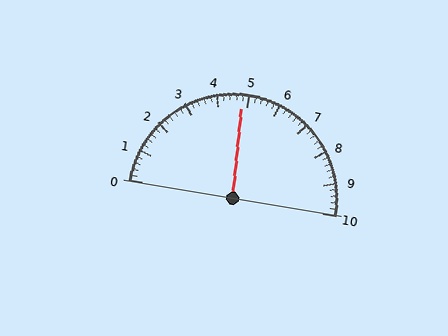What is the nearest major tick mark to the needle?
The nearest major tick mark is 5.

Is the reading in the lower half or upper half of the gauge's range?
The reading is in the lower half of the range (0 to 10).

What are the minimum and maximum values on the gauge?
The gauge ranges from 0 to 10.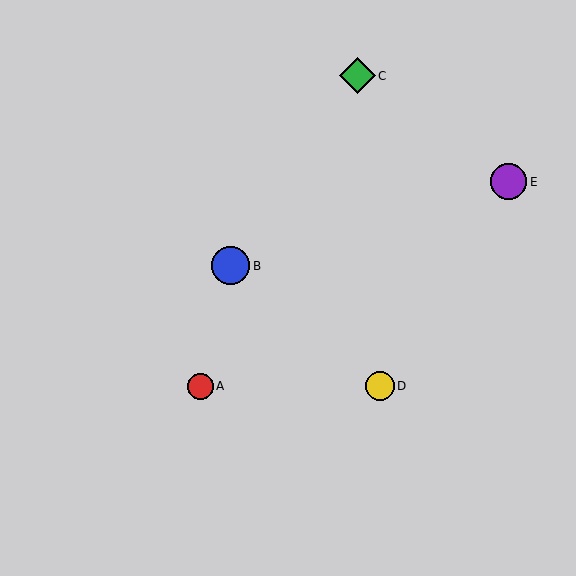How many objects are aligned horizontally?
2 objects (A, D) are aligned horizontally.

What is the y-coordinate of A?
Object A is at y≈386.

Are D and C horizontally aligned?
No, D is at y≈386 and C is at y≈76.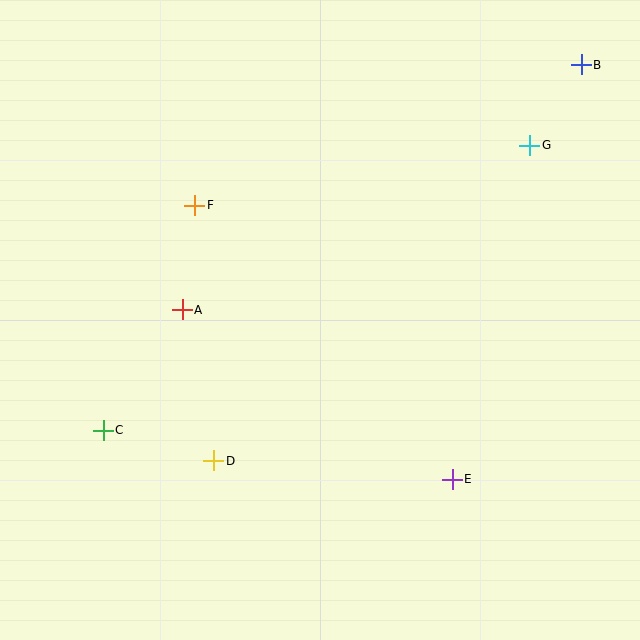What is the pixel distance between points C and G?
The distance between C and G is 513 pixels.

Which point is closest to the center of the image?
Point A at (182, 310) is closest to the center.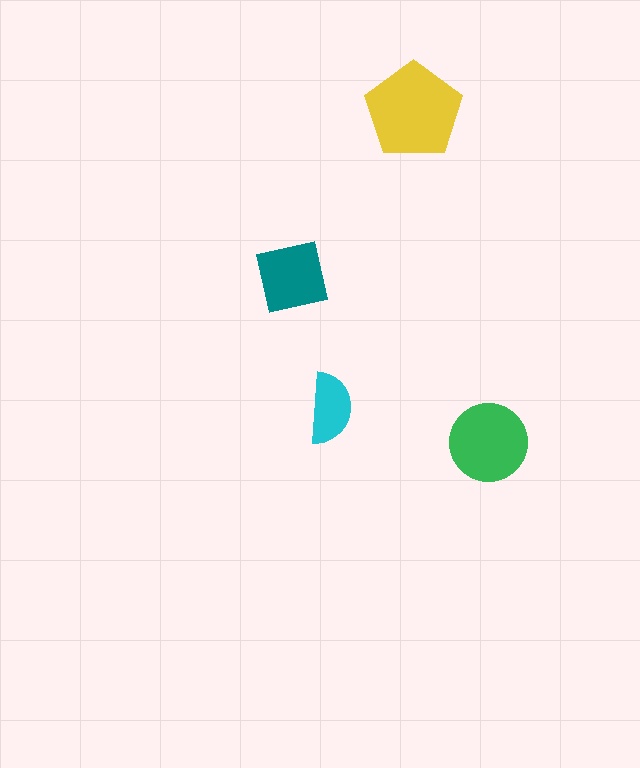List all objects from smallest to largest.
The cyan semicircle, the teal square, the green circle, the yellow pentagon.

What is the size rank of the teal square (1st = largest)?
3rd.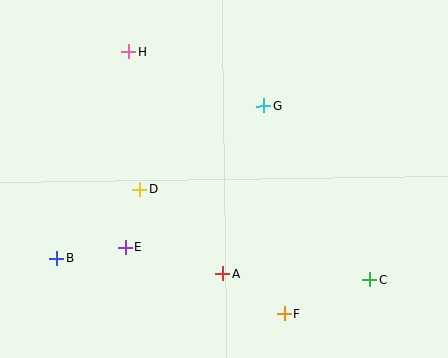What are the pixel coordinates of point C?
Point C is at (370, 280).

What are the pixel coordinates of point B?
Point B is at (57, 258).